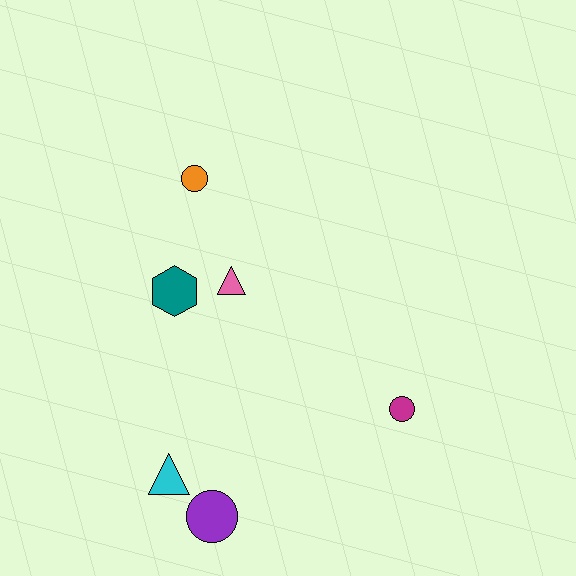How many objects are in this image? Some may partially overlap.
There are 6 objects.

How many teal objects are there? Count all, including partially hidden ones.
There is 1 teal object.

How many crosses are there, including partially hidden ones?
There are no crosses.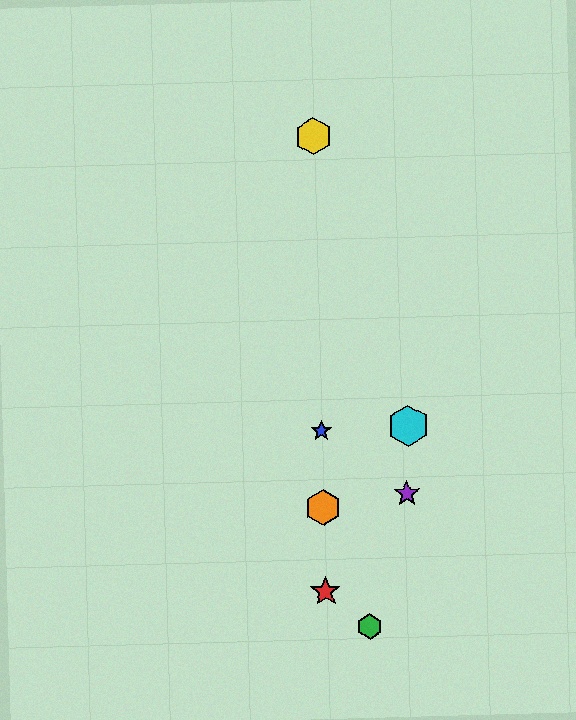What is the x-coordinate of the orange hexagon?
The orange hexagon is at x≈323.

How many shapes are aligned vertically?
4 shapes (the red star, the blue star, the yellow hexagon, the orange hexagon) are aligned vertically.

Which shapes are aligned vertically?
The red star, the blue star, the yellow hexagon, the orange hexagon are aligned vertically.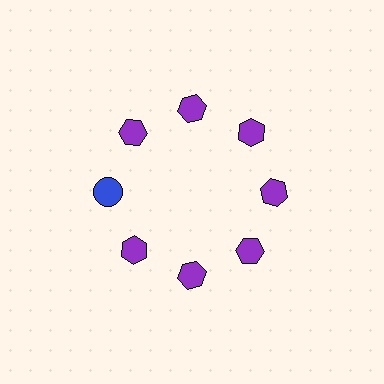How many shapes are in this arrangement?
There are 8 shapes arranged in a ring pattern.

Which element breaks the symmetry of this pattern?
The blue circle at roughly the 9 o'clock position breaks the symmetry. All other shapes are purple hexagons.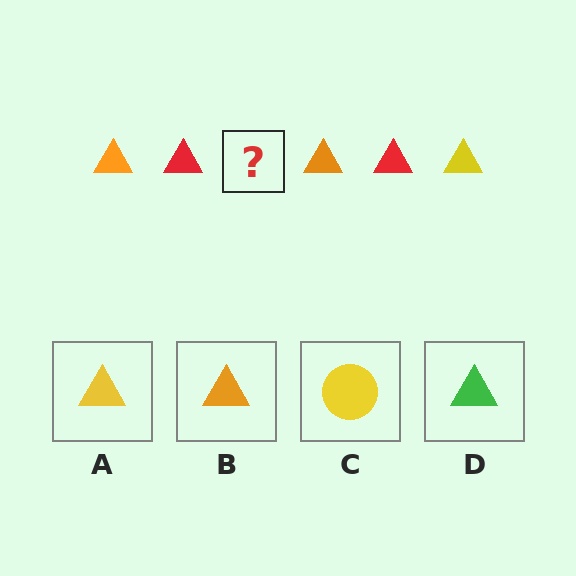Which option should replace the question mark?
Option A.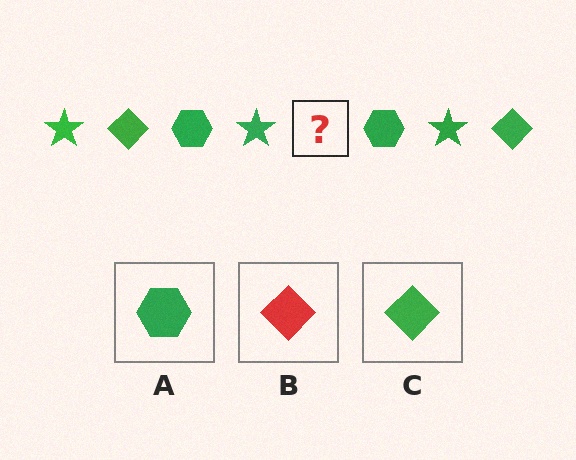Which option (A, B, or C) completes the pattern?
C.